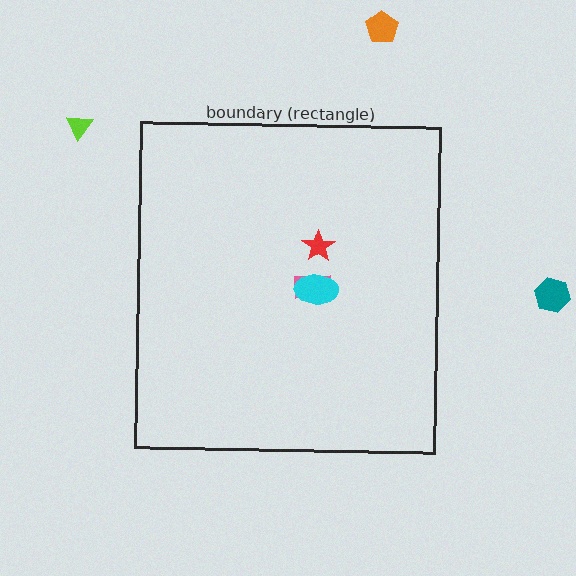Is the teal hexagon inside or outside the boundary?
Outside.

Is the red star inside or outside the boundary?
Inside.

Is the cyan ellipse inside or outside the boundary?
Inside.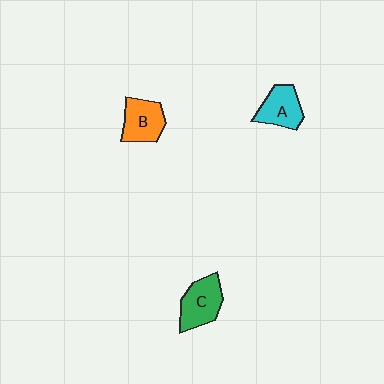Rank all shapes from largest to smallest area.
From largest to smallest: C (green), B (orange), A (cyan).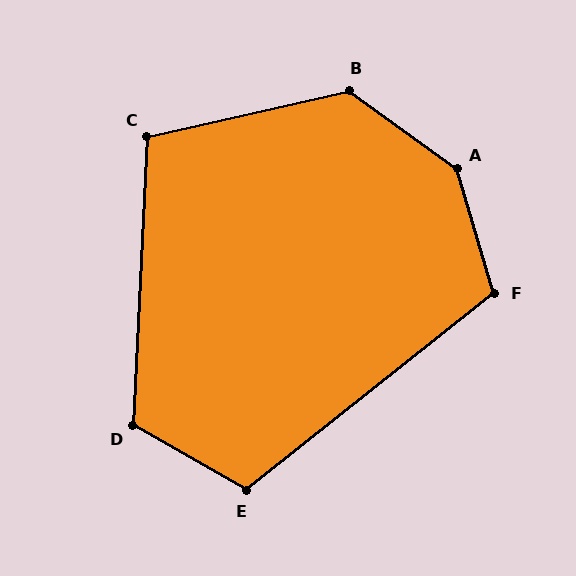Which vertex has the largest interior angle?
A, at approximately 143 degrees.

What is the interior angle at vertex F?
Approximately 112 degrees (obtuse).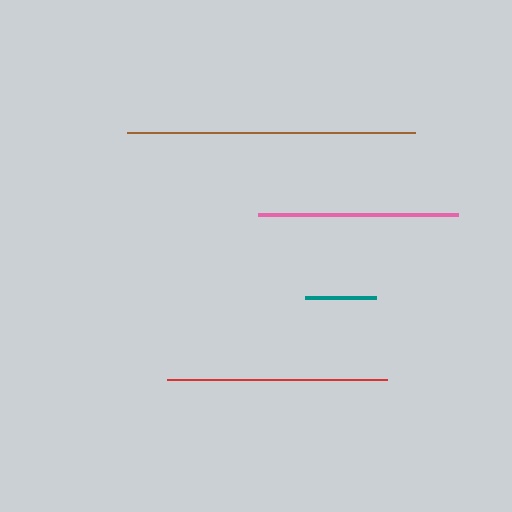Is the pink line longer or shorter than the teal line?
The pink line is longer than the teal line.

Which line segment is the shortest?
The teal line is the shortest at approximately 72 pixels.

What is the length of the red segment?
The red segment is approximately 220 pixels long.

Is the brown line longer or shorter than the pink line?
The brown line is longer than the pink line.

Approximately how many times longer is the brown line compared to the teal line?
The brown line is approximately 4.0 times the length of the teal line.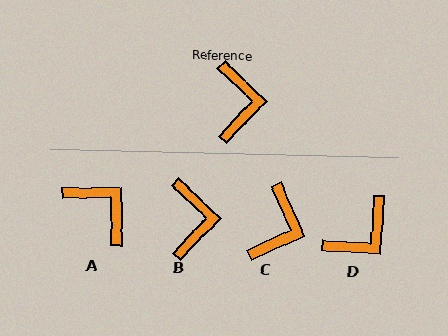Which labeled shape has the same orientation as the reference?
B.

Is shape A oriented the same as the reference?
No, it is off by about 44 degrees.